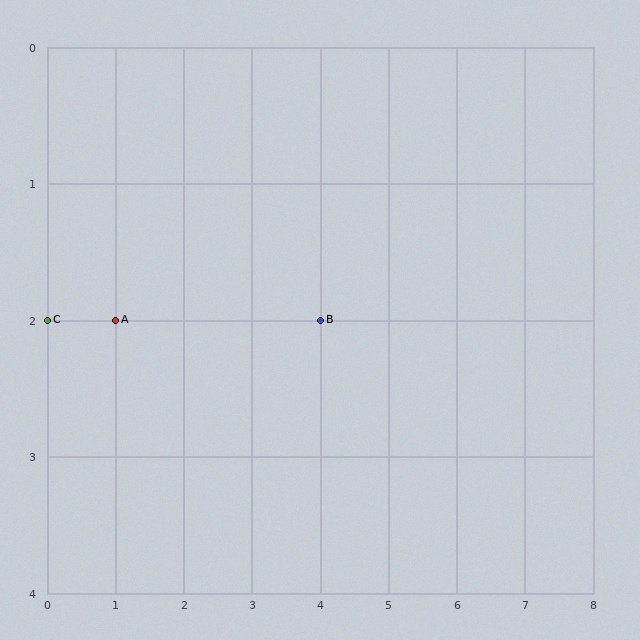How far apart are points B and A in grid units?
Points B and A are 3 columns apart.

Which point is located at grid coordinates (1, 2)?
Point A is at (1, 2).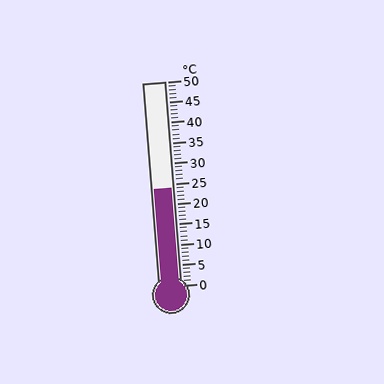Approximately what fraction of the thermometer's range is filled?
The thermometer is filled to approximately 50% of its range.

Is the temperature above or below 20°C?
The temperature is above 20°C.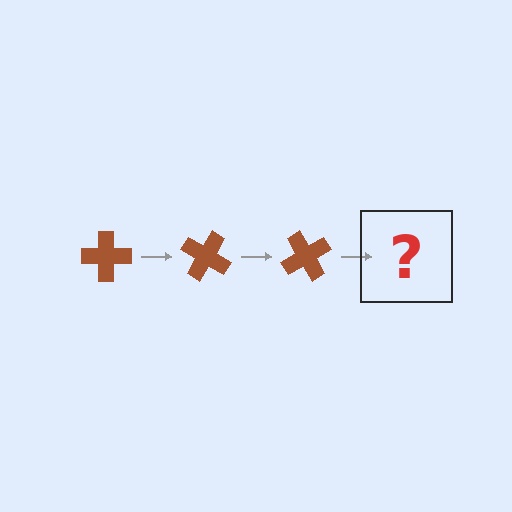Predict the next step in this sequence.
The next step is a brown cross rotated 90 degrees.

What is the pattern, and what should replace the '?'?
The pattern is that the cross rotates 30 degrees each step. The '?' should be a brown cross rotated 90 degrees.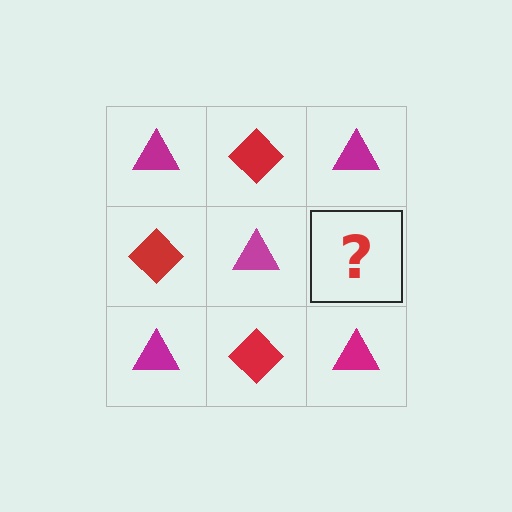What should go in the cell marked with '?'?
The missing cell should contain a red diamond.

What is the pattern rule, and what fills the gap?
The rule is that it alternates magenta triangle and red diamond in a checkerboard pattern. The gap should be filled with a red diamond.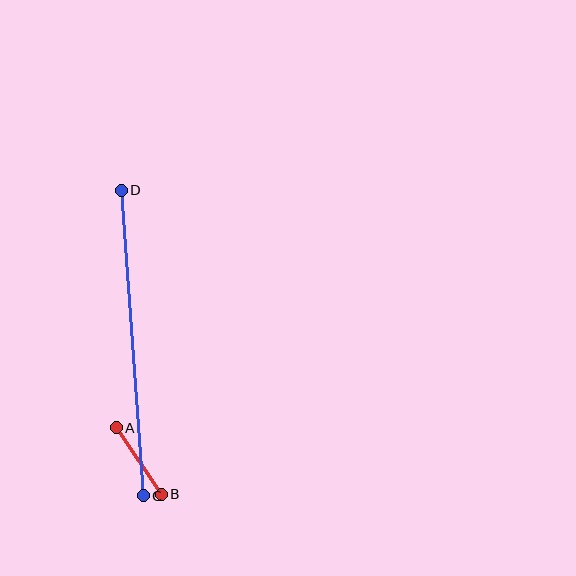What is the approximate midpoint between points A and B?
The midpoint is at approximately (139, 461) pixels.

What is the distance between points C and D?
The distance is approximately 306 pixels.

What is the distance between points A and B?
The distance is approximately 80 pixels.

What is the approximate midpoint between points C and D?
The midpoint is at approximately (132, 343) pixels.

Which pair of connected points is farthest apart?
Points C and D are farthest apart.